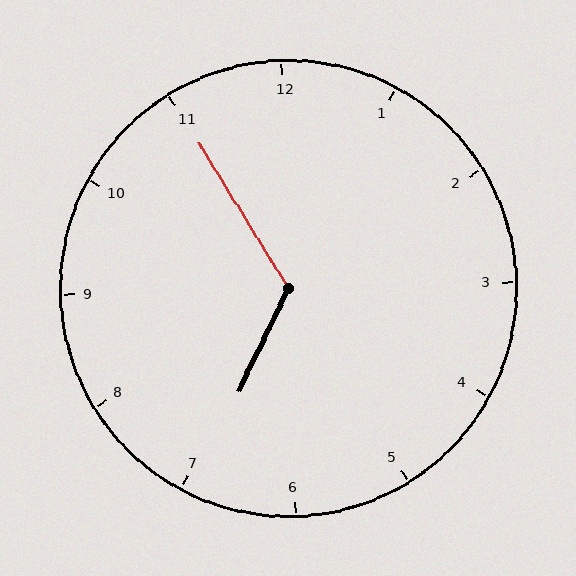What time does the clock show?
6:55.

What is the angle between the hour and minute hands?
Approximately 122 degrees.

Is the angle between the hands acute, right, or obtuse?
It is obtuse.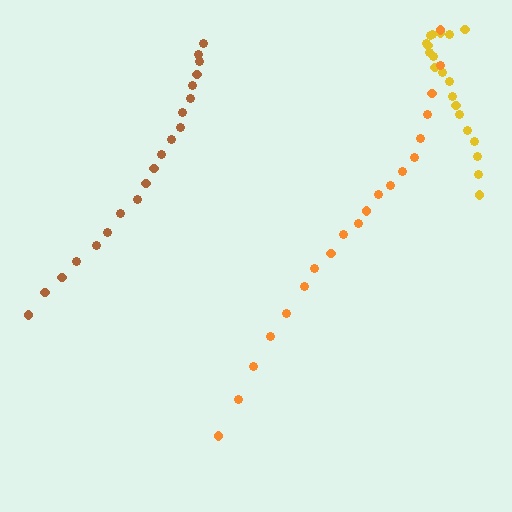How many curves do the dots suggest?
There are 3 distinct paths.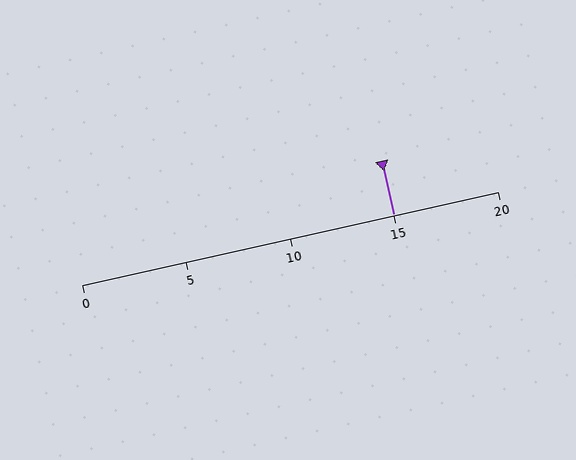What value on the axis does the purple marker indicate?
The marker indicates approximately 15.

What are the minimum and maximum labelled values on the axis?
The axis runs from 0 to 20.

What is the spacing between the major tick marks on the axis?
The major ticks are spaced 5 apart.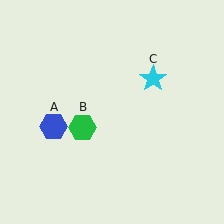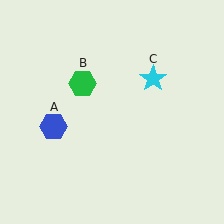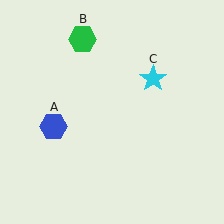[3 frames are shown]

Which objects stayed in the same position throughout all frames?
Blue hexagon (object A) and cyan star (object C) remained stationary.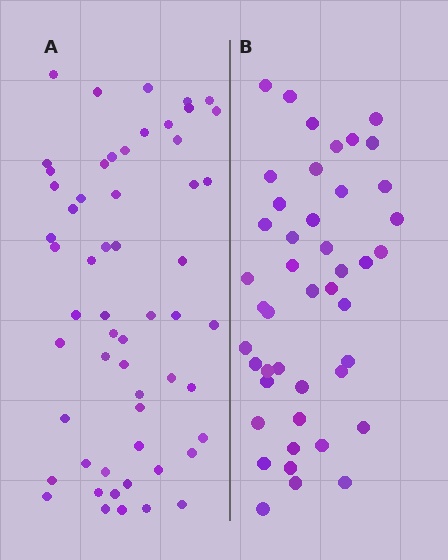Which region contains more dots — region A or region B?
Region A (the left region) has more dots.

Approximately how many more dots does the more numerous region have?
Region A has roughly 12 or so more dots than region B.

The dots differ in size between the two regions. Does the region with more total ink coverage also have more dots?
No. Region B has more total ink coverage because its dots are larger, but region A actually contains more individual dots. Total area can be misleading — the number of items is what matters here.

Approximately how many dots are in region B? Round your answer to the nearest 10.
About 40 dots. (The exact count is 45, which rounds to 40.)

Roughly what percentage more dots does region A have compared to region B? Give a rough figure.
About 25% more.